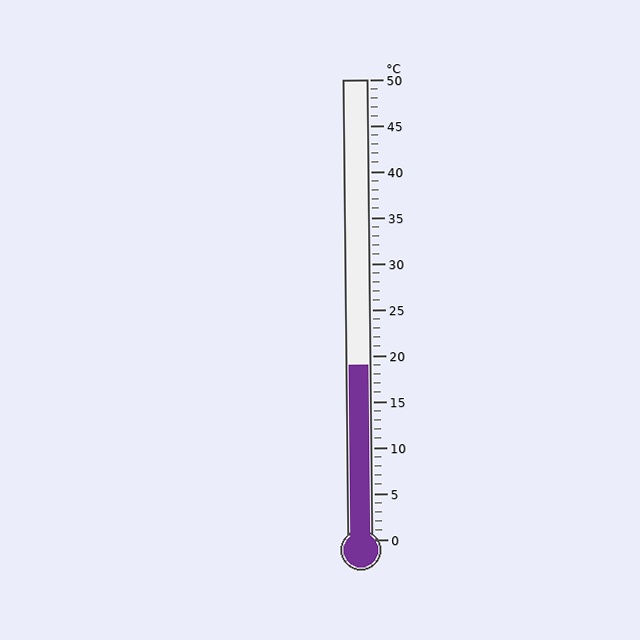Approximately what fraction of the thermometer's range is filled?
The thermometer is filled to approximately 40% of its range.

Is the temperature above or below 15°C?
The temperature is above 15°C.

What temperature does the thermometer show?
The thermometer shows approximately 19°C.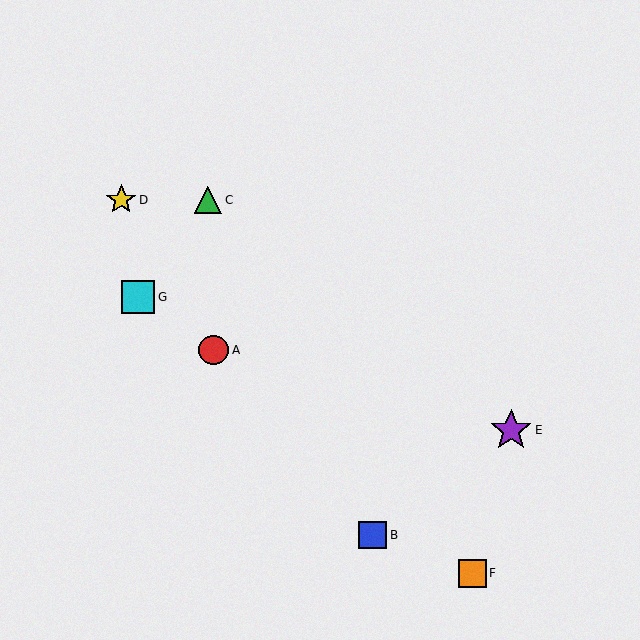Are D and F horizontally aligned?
No, D is at y≈200 and F is at y≈573.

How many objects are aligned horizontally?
2 objects (C, D) are aligned horizontally.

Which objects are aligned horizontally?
Objects C, D are aligned horizontally.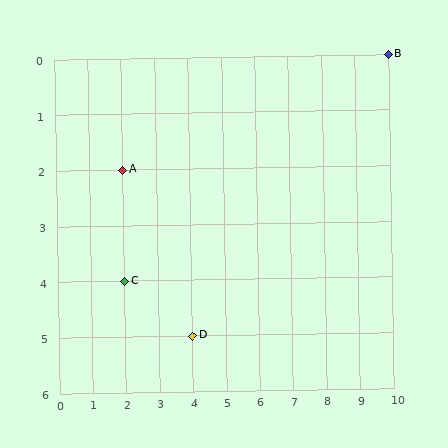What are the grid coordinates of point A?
Point A is at grid coordinates (2, 2).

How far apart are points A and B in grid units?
Points A and B are 8 columns and 2 rows apart (about 8.2 grid units diagonally).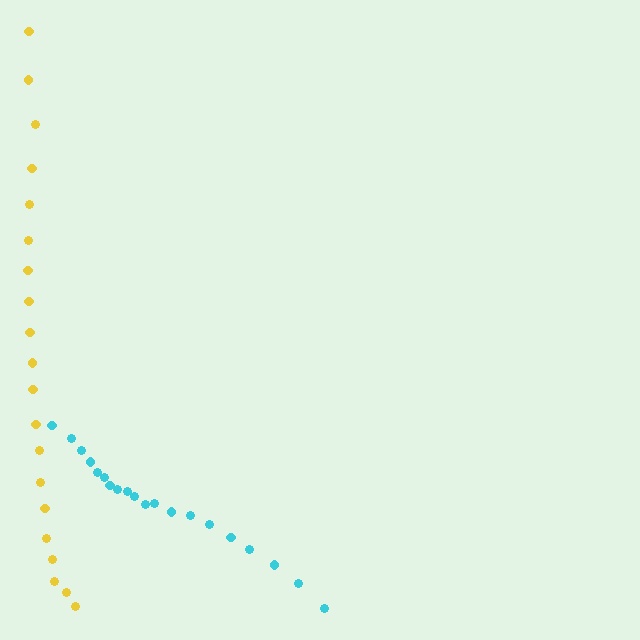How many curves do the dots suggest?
There are 2 distinct paths.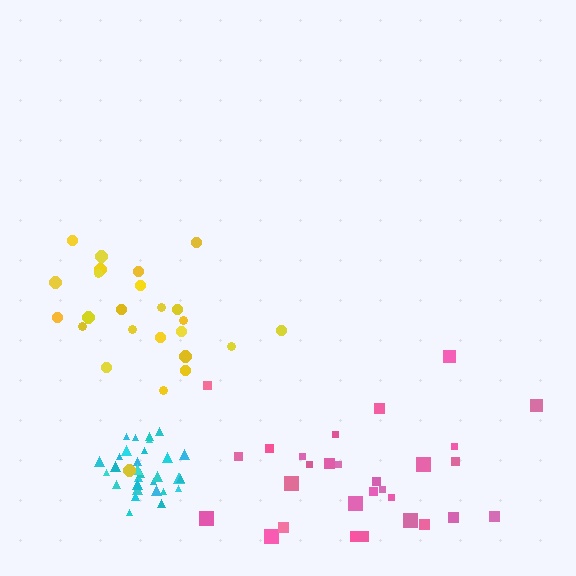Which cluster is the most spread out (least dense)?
Pink.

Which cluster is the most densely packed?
Cyan.